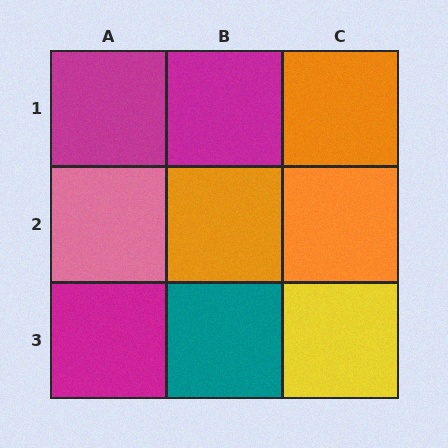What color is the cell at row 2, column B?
Orange.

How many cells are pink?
1 cell is pink.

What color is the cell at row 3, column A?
Magenta.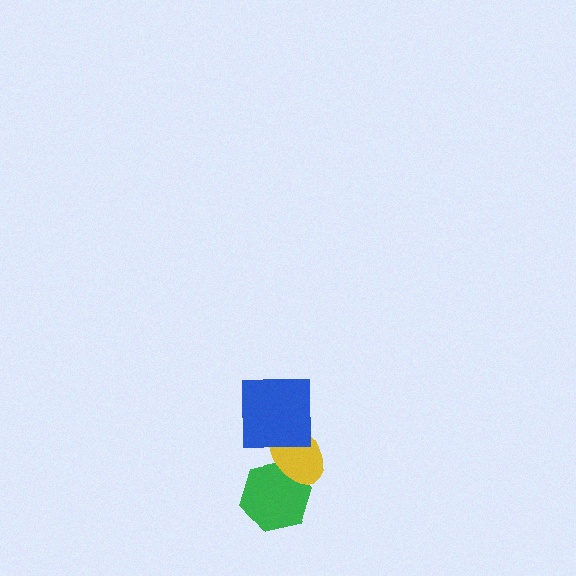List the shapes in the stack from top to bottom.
From top to bottom: the blue square, the yellow ellipse, the green hexagon.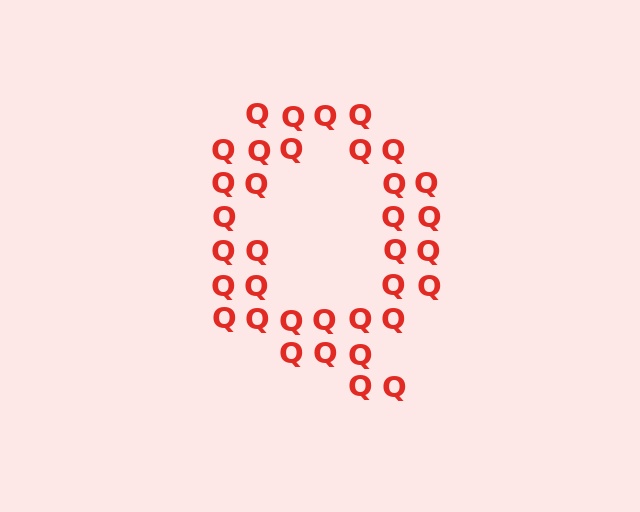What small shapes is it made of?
It is made of small letter Q's.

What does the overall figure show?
The overall figure shows the letter Q.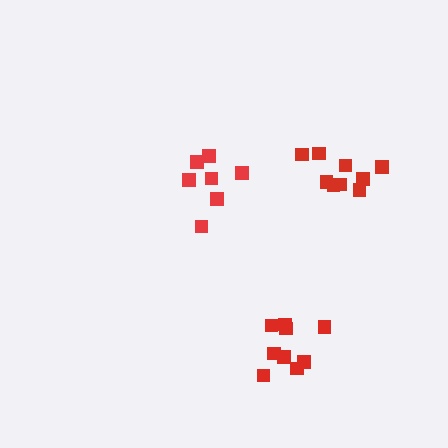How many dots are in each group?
Group 1: 7 dots, Group 2: 9 dots, Group 3: 10 dots (26 total).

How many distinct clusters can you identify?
There are 3 distinct clusters.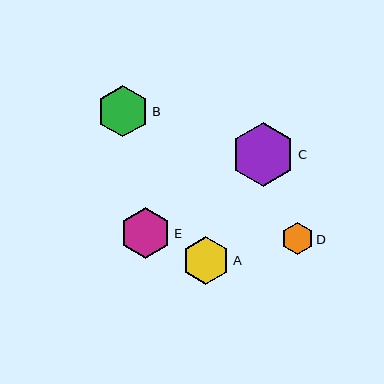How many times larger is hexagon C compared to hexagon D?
Hexagon C is approximately 2.0 times the size of hexagon D.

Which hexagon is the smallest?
Hexagon D is the smallest with a size of approximately 32 pixels.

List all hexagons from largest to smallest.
From largest to smallest: C, B, E, A, D.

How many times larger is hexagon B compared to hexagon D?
Hexagon B is approximately 1.6 times the size of hexagon D.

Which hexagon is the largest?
Hexagon C is the largest with a size of approximately 64 pixels.